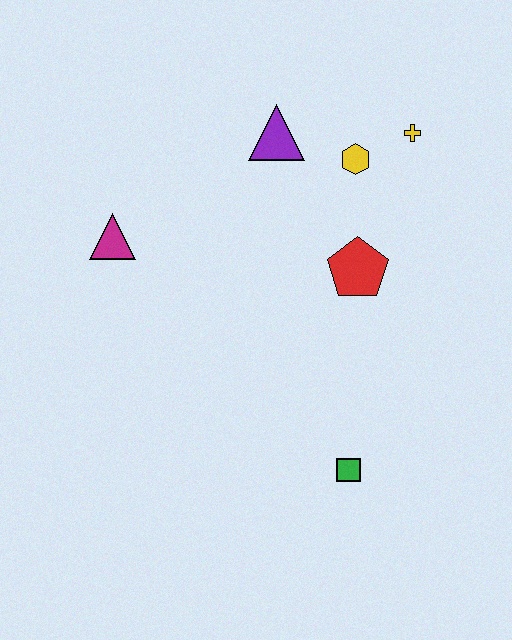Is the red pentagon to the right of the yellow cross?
No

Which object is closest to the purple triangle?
The yellow hexagon is closest to the purple triangle.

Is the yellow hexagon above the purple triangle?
No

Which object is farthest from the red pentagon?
The magenta triangle is farthest from the red pentagon.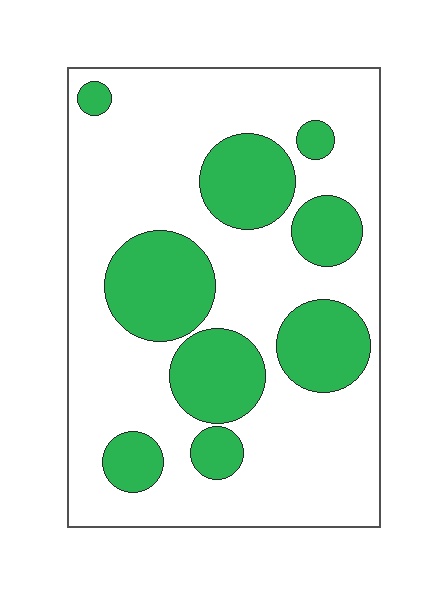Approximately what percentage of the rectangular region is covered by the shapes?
Approximately 30%.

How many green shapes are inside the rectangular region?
9.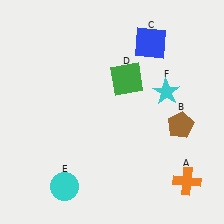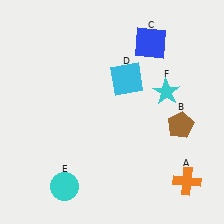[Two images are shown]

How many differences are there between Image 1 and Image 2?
There is 1 difference between the two images.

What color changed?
The square (D) changed from green in Image 1 to cyan in Image 2.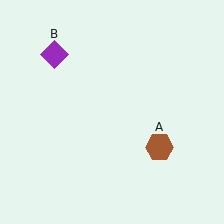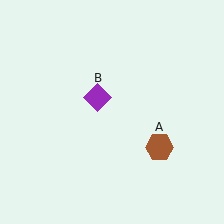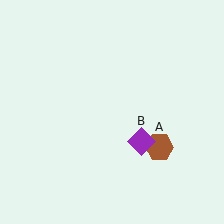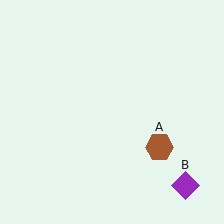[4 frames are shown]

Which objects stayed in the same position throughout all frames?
Brown hexagon (object A) remained stationary.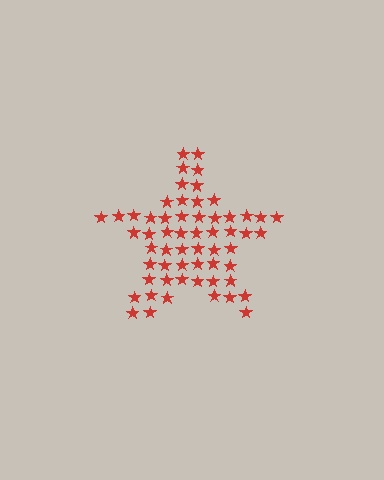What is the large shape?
The large shape is a star.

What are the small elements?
The small elements are stars.